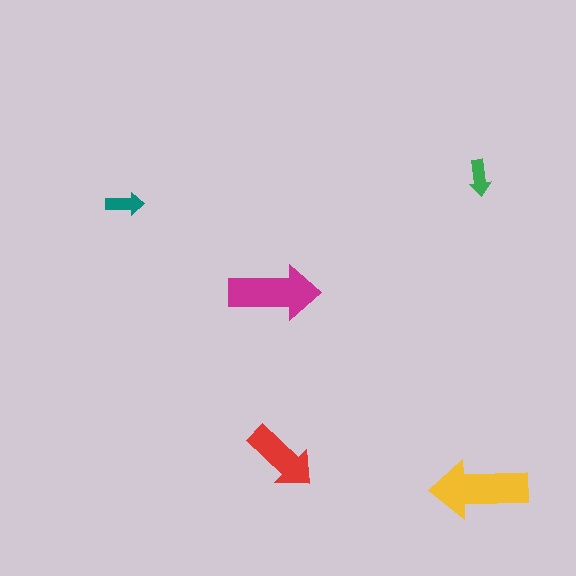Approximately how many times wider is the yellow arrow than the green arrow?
About 2.5 times wider.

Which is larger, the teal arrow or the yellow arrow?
The yellow one.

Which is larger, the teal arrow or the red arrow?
The red one.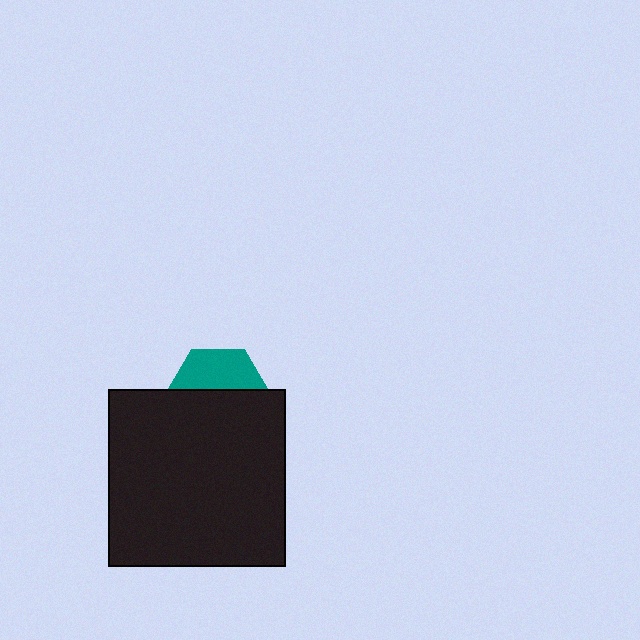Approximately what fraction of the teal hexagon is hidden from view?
Roughly 58% of the teal hexagon is hidden behind the black square.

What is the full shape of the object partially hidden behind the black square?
The partially hidden object is a teal hexagon.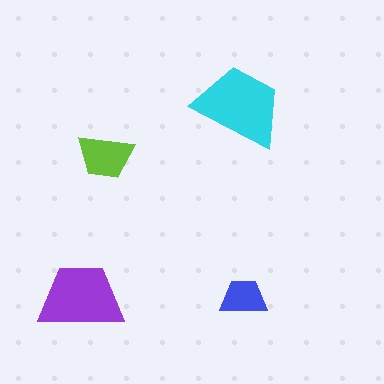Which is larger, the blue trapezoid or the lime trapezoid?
The lime one.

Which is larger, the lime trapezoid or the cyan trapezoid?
The cyan one.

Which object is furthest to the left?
The purple trapezoid is leftmost.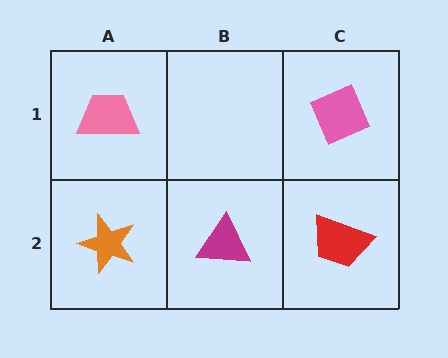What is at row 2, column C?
A red trapezoid.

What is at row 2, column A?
An orange star.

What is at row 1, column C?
A pink diamond.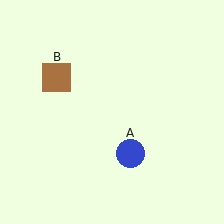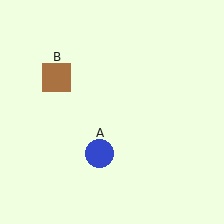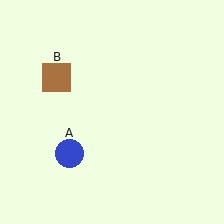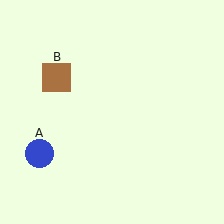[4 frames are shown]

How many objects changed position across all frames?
1 object changed position: blue circle (object A).